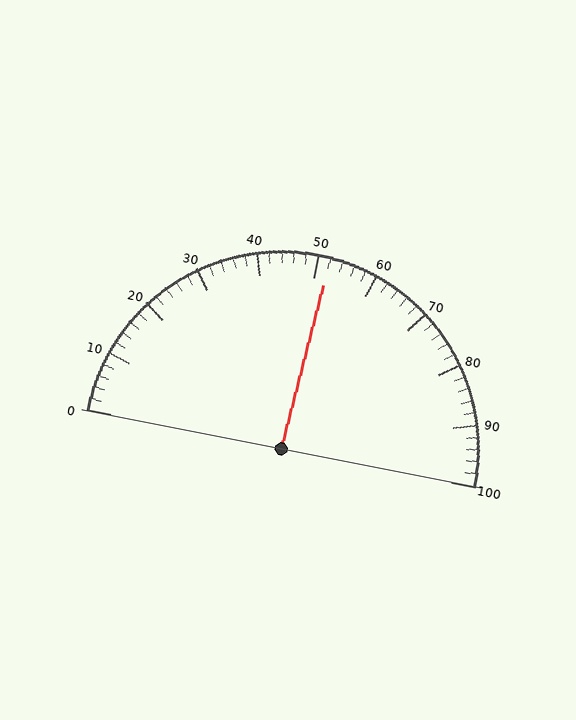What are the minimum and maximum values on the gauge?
The gauge ranges from 0 to 100.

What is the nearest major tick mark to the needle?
The nearest major tick mark is 50.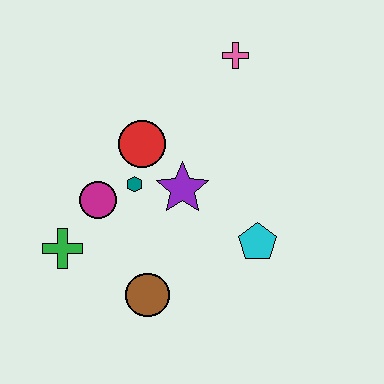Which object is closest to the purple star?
The teal hexagon is closest to the purple star.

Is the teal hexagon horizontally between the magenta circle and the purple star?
Yes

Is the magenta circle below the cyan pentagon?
No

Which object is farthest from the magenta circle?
The pink cross is farthest from the magenta circle.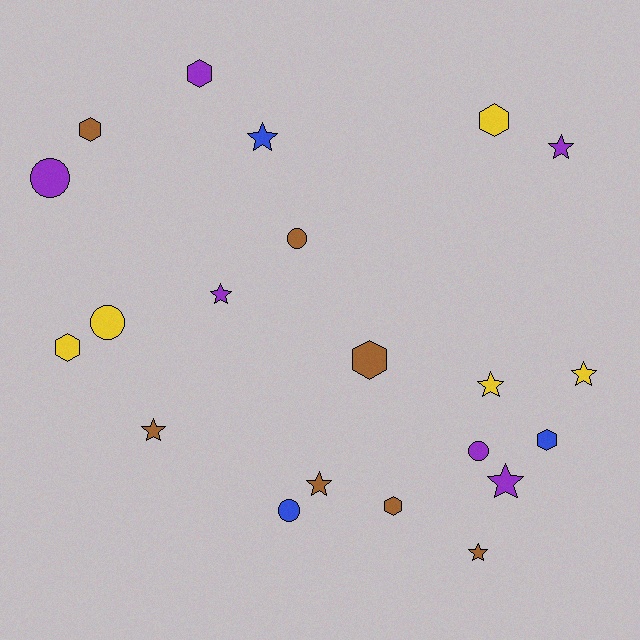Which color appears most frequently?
Brown, with 7 objects.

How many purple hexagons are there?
There is 1 purple hexagon.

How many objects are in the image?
There are 21 objects.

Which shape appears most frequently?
Star, with 9 objects.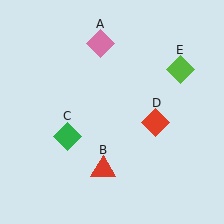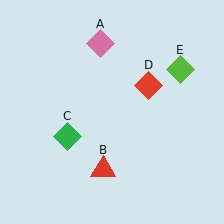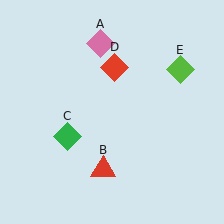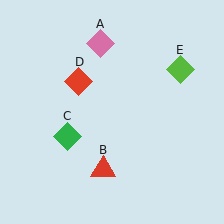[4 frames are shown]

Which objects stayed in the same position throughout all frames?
Pink diamond (object A) and red triangle (object B) and green diamond (object C) and lime diamond (object E) remained stationary.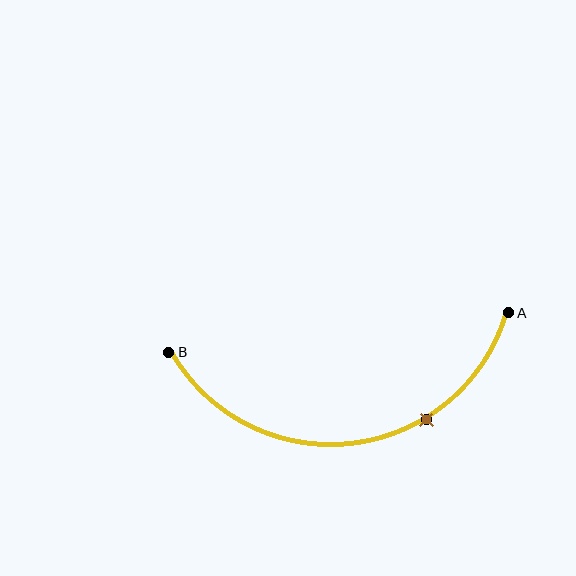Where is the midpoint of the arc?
The arc midpoint is the point on the curve farthest from the straight line joining A and B. It sits below that line.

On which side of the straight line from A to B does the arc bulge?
The arc bulges below the straight line connecting A and B.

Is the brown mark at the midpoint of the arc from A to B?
No. The brown mark lies on the arc but is closer to endpoint A. The arc midpoint would be at the point on the curve equidistant along the arc from both A and B.